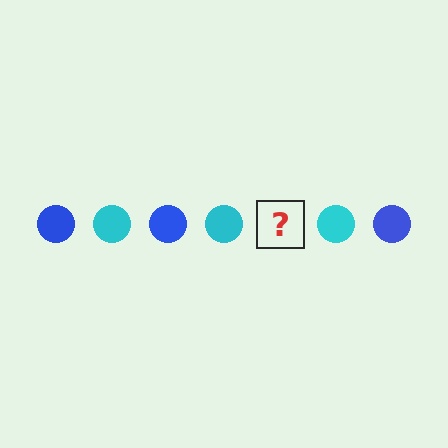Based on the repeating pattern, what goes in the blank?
The blank should be a blue circle.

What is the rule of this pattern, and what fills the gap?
The rule is that the pattern cycles through blue, cyan circles. The gap should be filled with a blue circle.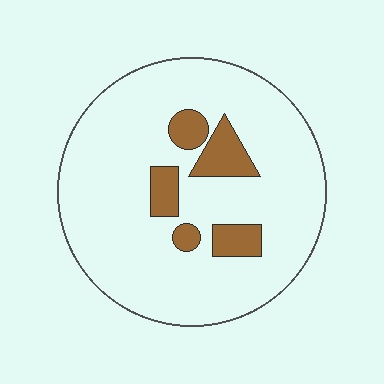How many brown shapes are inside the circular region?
5.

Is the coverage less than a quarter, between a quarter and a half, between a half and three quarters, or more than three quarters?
Less than a quarter.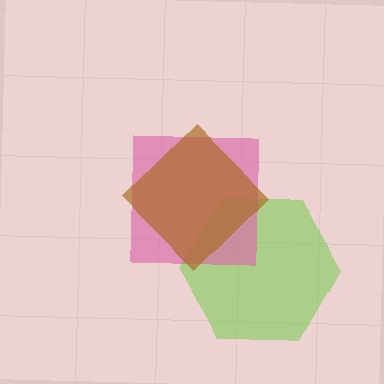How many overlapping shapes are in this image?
There are 3 overlapping shapes in the image.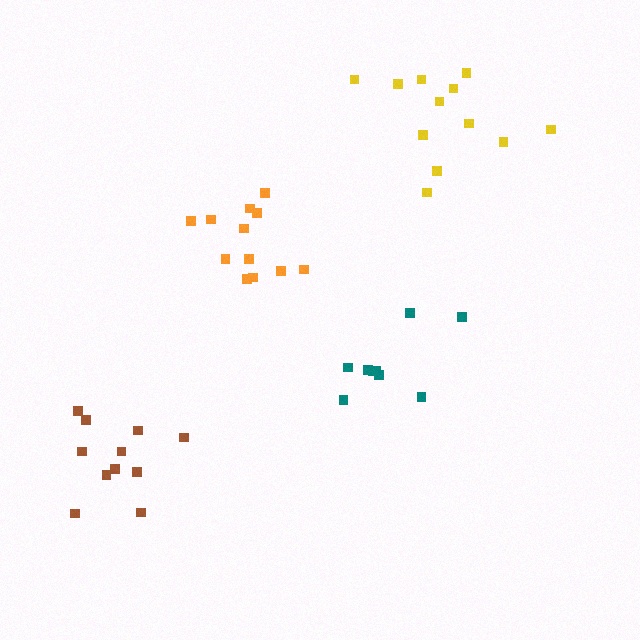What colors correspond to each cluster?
The clusters are colored: teal, orange, brown, yellow.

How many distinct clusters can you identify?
There are 4 distinct clusters.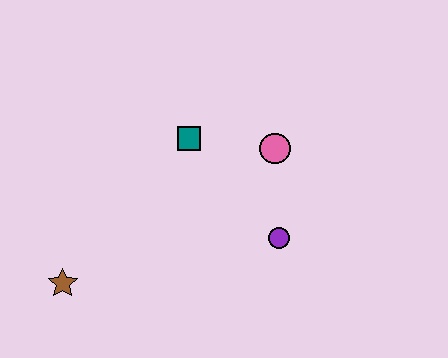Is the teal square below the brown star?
No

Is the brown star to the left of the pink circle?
Yes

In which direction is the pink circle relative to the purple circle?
The pink circle is above the purple circle.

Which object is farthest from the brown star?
The pink circle is farthest from the brown star.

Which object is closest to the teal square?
The pink circle is closest to the teal square.